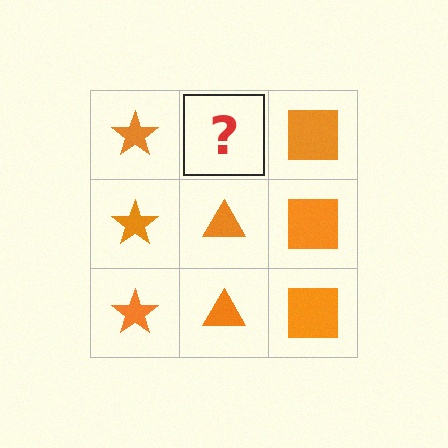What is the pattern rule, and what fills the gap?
The rule is that each column has a consistent shape. The gap should be filled with an orange triangle.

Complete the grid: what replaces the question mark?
The question mark should be replaced with an orange triangle.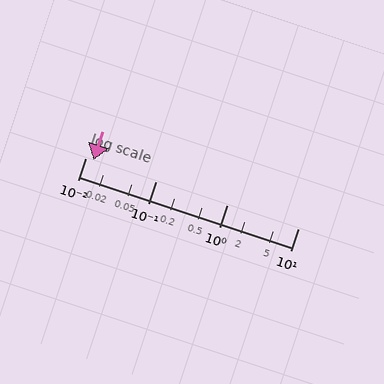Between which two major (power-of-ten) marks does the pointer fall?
The pointer is between 0.01 and 0.1.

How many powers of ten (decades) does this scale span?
The scale spans 3 decades, from 0.01 to 10.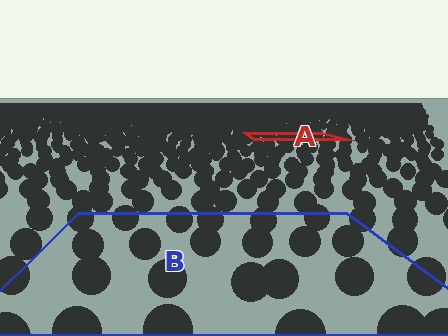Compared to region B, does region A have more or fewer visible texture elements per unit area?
Region A has more texture elements per unit area — they are packed more densely because it is farther away.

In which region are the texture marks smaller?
The texture marks are smaller in region A, because it is farther away.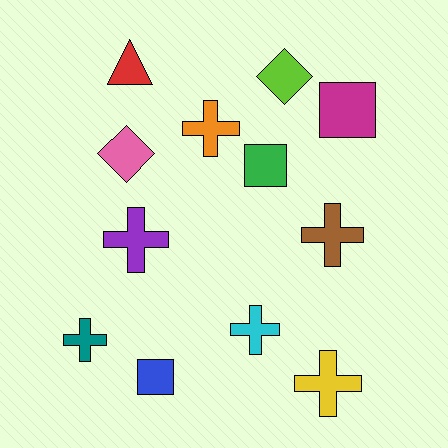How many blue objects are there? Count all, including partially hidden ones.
There is 1 blue object.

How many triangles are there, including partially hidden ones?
There is 1 triangle.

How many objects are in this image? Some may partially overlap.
There are 12 objects.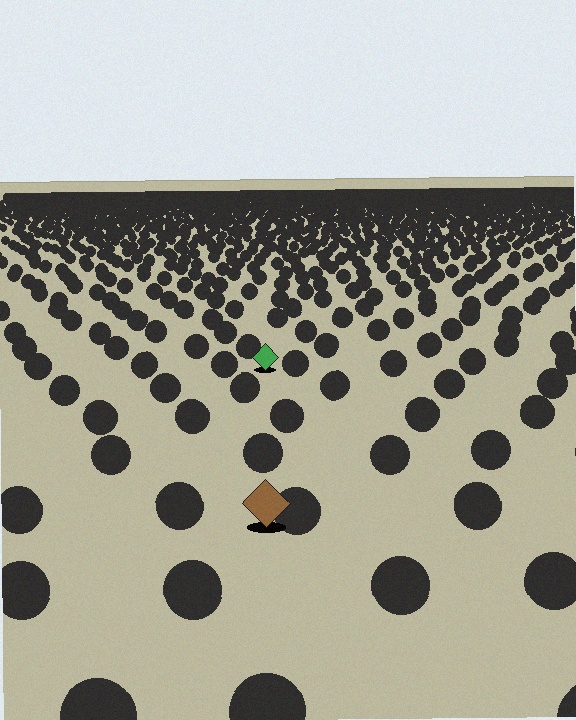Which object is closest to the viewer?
The brown diamond is closest. The texture marks near it are larger and more spread out.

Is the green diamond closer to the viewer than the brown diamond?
No. The brown diamond is closer — you can tell from the texture gradient: the ground texture is coarser near it.